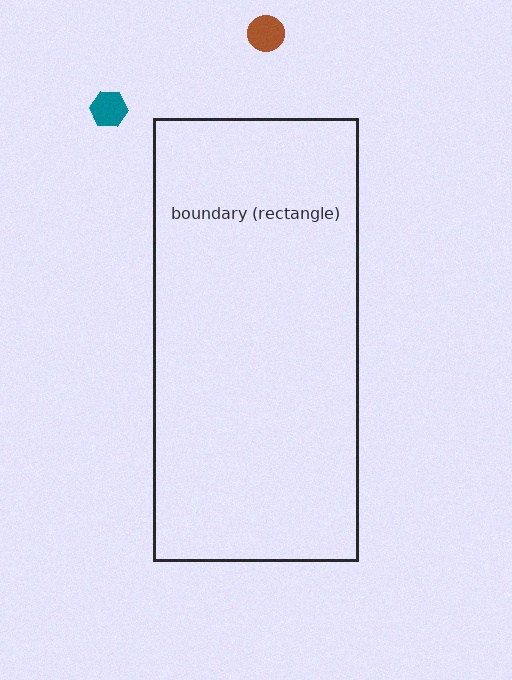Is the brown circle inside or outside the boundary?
Outside.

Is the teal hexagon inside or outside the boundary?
Outside.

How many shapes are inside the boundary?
0 inside, 2 outside.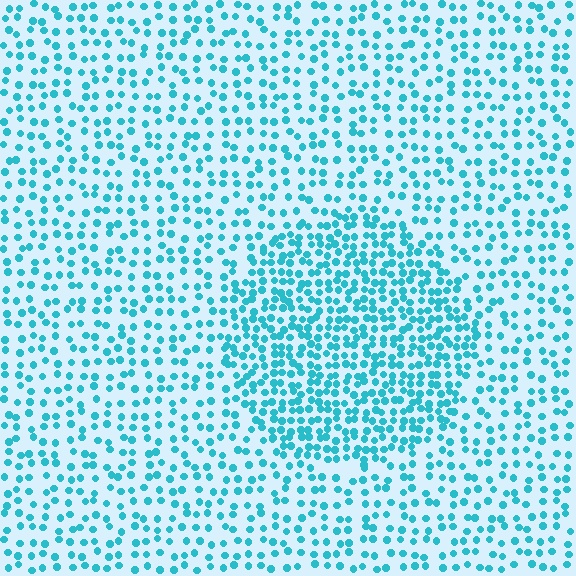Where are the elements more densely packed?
The elements are more densely packed inside the circle boundary.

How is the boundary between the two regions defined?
The boundary is defined by a change in element density (approximately 1.9x ratio). All elements are the same color, size, and shape.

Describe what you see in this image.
The image contains small cyan elements arranged at two different densities. A circle-shaped region is visible where the elements are more densely packed than the surrounding area.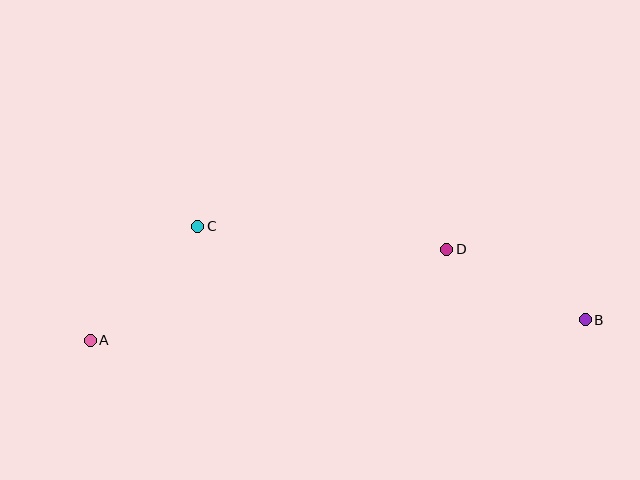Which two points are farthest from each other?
Points A and B are farthest from each other.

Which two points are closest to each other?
Points B and D are closest to each other.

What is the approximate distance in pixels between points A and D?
The distance between A and D is approximately 368 pixels.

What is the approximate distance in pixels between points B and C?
The distance between B and C is approximately 399 pixels.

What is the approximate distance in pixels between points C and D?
The distance between C and D is approximately 250 pixels.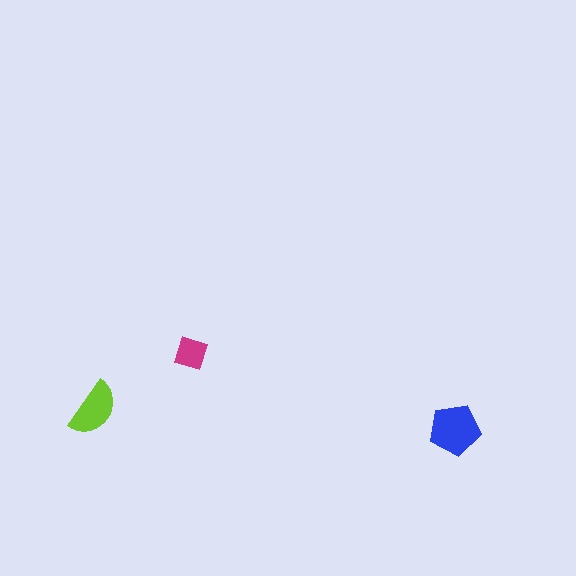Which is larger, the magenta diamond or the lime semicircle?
The lime semicircle.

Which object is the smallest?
The magenta diamond.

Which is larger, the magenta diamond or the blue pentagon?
The blue pentagon.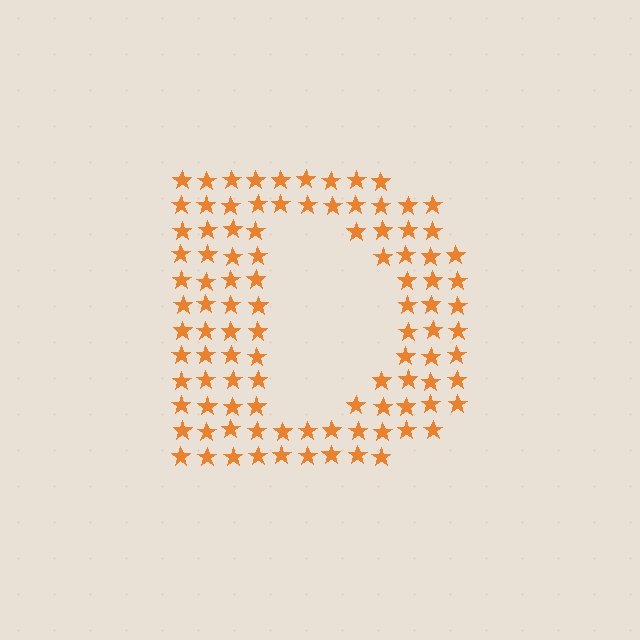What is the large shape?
The large shape is the letter D.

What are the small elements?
The small elements are stars.